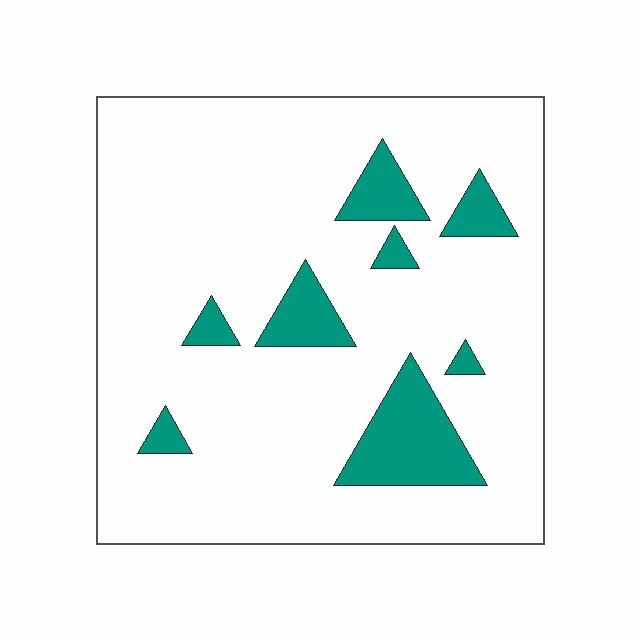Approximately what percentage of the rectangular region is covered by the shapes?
Approximately 15%.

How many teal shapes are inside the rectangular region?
8.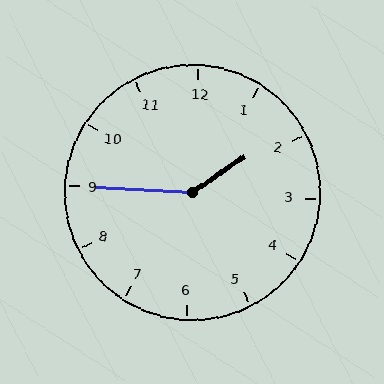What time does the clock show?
1:45.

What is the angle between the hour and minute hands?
Approximately 142 degrees.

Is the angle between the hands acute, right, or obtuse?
It is obtuse.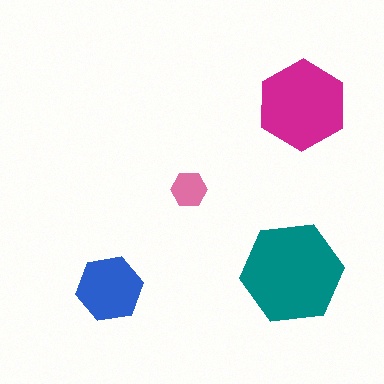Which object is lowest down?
The blue hexagon is bottommost.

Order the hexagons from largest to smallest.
the teal one, the magenta one, the blue one, the pink one.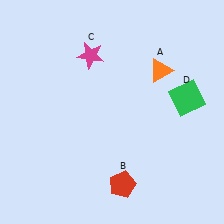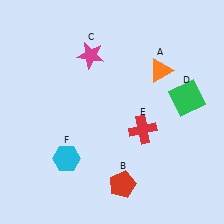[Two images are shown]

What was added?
A red cross (E), a cyan hexagon (F) were added in Image 2.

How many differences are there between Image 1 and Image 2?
There are 2 differences between the two images.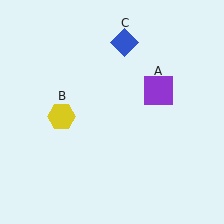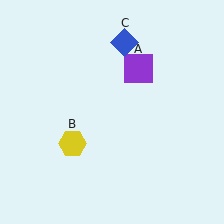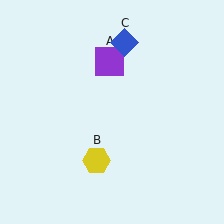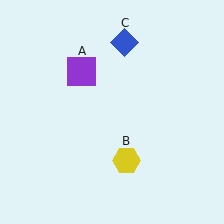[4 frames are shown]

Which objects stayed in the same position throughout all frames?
Blue diamond (object C) remained stationary.